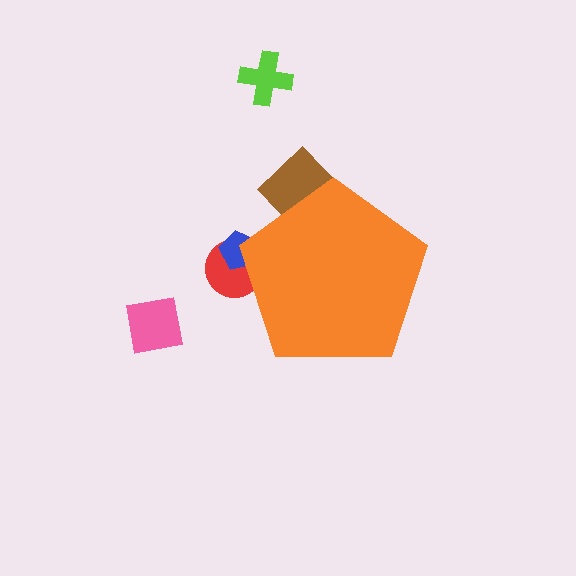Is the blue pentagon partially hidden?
Yes, the blue pentagon is partially hidden behind the orange pentagon.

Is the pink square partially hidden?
No, the pink square is fully visible.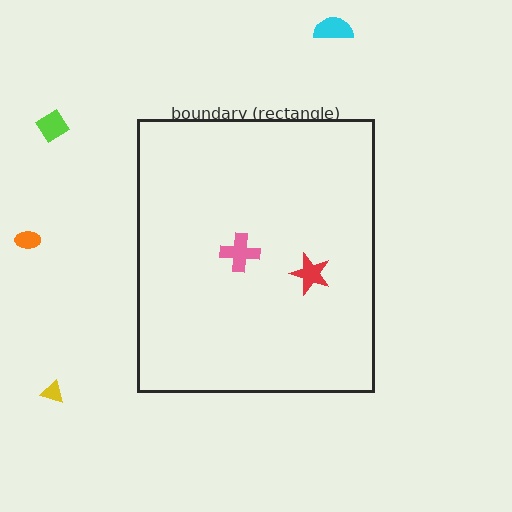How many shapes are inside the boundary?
2 inside, 4 outside.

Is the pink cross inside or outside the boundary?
Inside.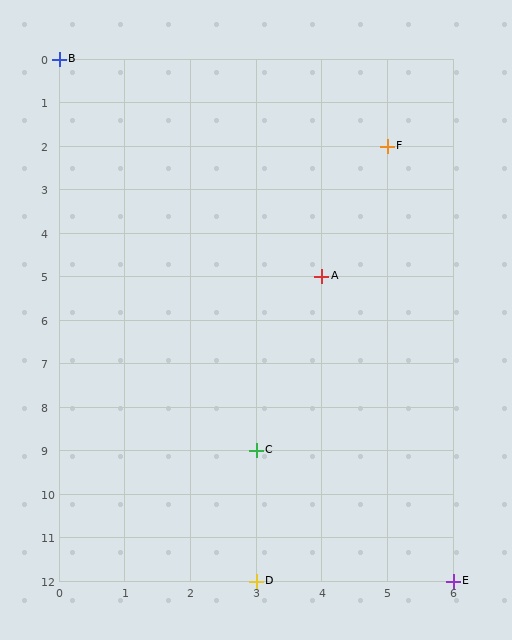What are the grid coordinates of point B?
Point B is at grid coordinates (0, 0).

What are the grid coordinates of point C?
Point C is at grid coordinates (3, 9).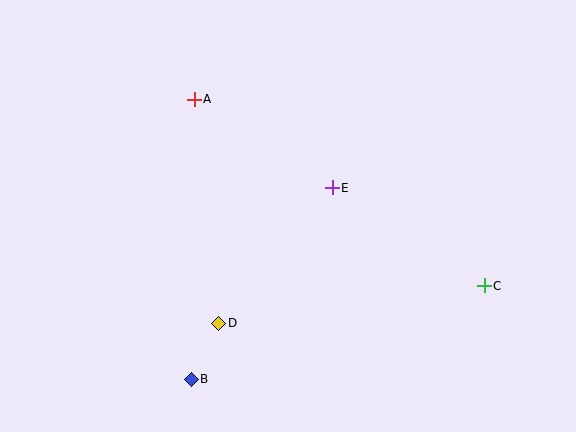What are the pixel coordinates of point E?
Point E is at (332, 188).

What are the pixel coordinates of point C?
Point C is at (484, 286).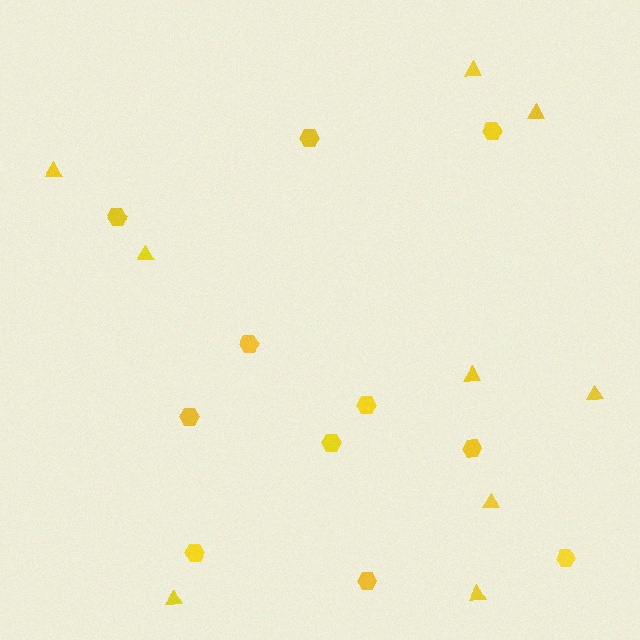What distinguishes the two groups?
There are 2 groups: one group of triangles (9) and one group of hexagons (11).